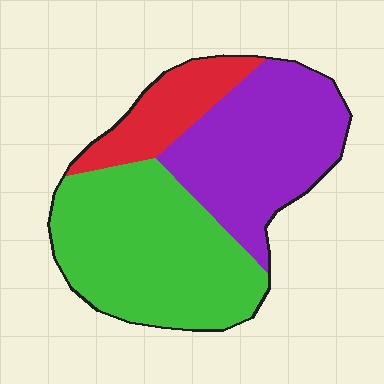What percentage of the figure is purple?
Purple covers 38% of the figure.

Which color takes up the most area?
Green, at roughly 45%.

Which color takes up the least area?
Red, at roughly 15%.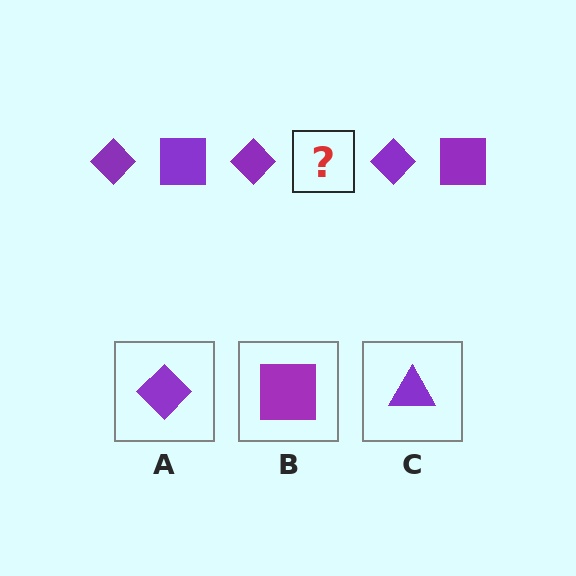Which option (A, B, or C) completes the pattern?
B.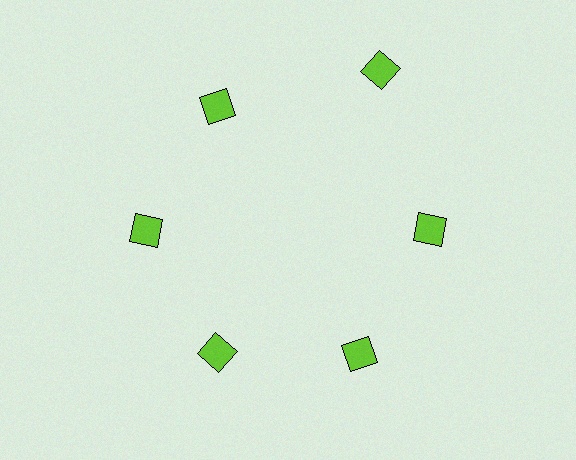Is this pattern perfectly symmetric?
No. The 6 lime squares are arranged in a ring, but one element near the 1 o'clock position is pushed outward from the center, breaking the 6-fold rotational symmetry.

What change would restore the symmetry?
The symmetry would be restored by moving it inward, back onto the ring so that all 6 squares sit at equal angles and equal distance from the center.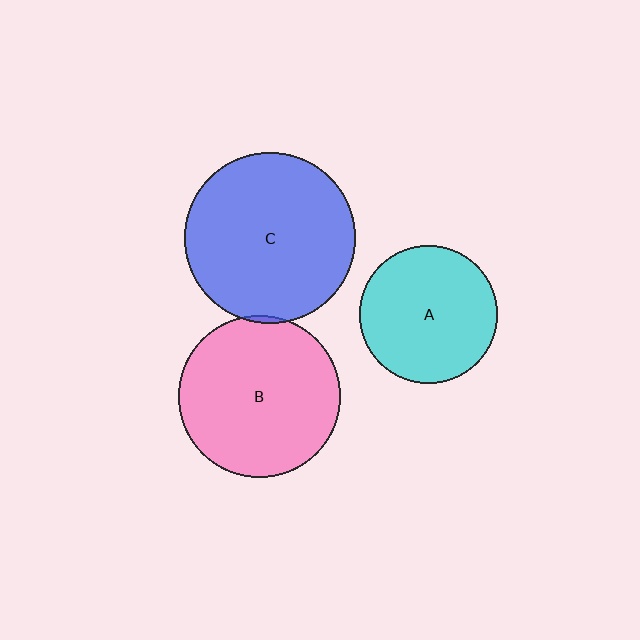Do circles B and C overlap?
Yes.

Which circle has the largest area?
Circle C (blue).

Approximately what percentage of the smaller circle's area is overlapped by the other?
Approximately 5%.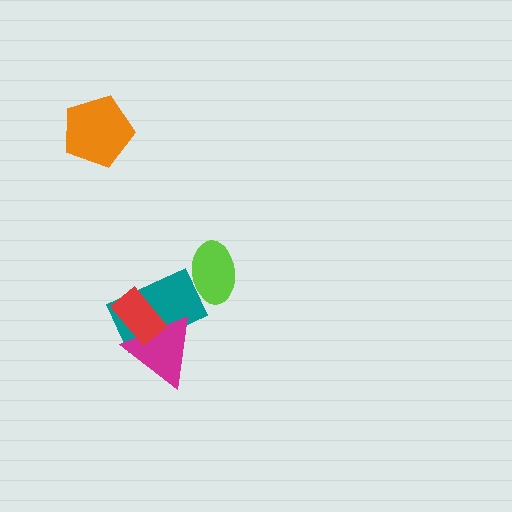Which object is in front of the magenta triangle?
The red rectangle is in front of the magenta triangle.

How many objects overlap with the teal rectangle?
2 objects overlap with the teal rectangle.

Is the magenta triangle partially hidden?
Yes, it is partially covered by another shape.